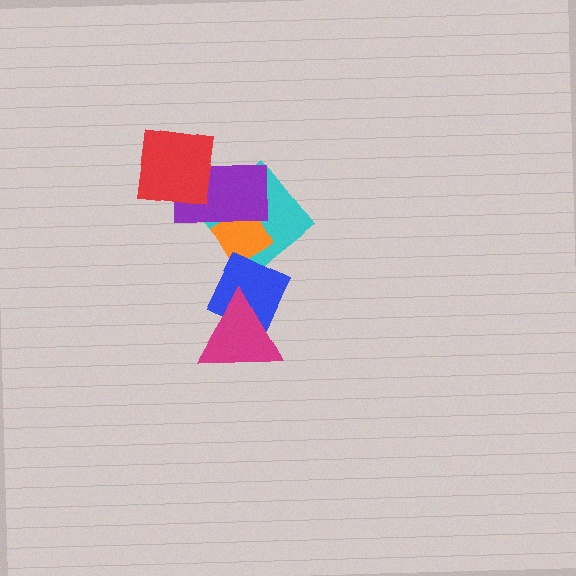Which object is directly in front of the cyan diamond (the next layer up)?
The orange diamond is directly in front of the cyan diamond.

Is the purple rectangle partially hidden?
Yes, it is partially covered by another shape.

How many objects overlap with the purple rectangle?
3 objects overlap with the purple rectangle.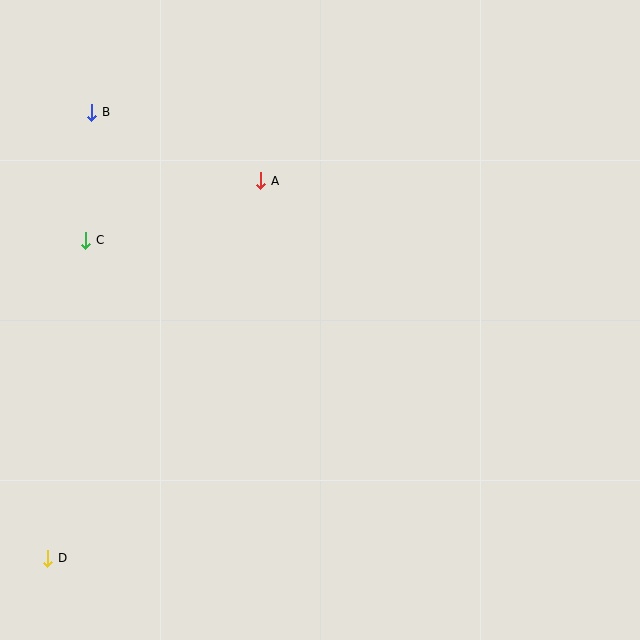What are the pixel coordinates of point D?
Point D is at (48, 558).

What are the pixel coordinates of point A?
Point A is at (261, 181).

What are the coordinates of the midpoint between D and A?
The midpoint between D and A is at (154, 369).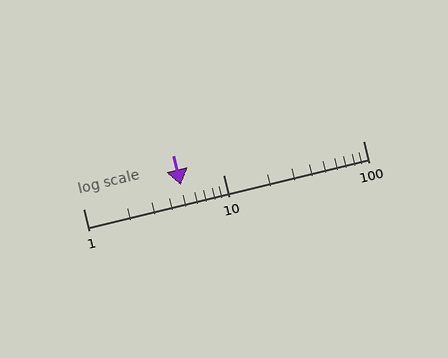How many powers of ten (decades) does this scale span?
The scale spans 2 decades, from 1 to 100.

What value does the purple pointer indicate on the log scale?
The pointer indicates approximately 5.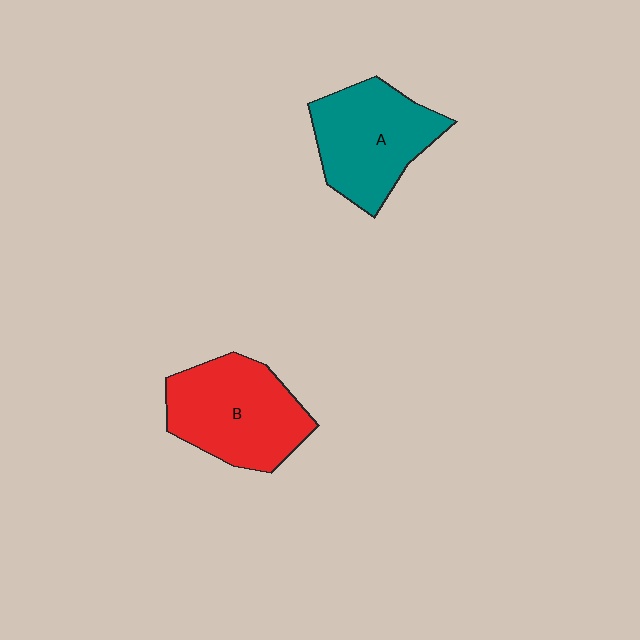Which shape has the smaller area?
Shape A (teal).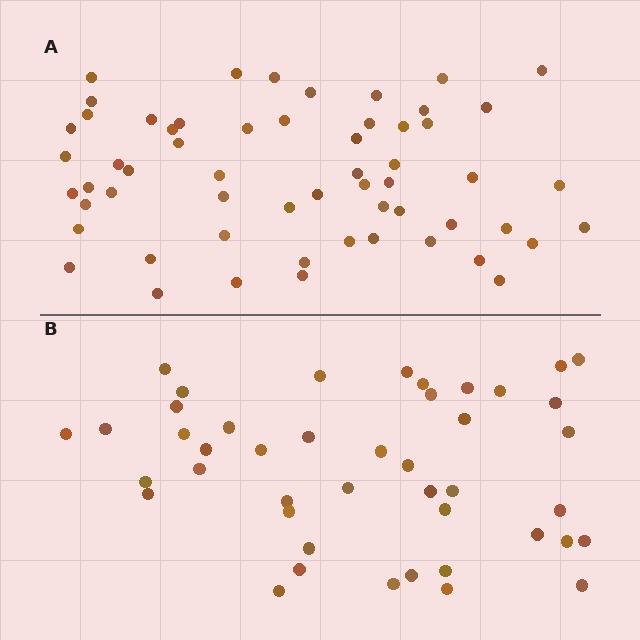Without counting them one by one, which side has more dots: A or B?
Region A (the top region) has more dots.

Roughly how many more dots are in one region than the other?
Region A has approximately 15 more dots than region B.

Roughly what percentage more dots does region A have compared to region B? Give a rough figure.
About 30% more.